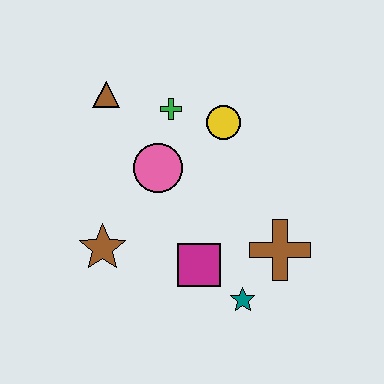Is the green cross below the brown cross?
No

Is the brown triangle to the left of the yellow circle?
Yes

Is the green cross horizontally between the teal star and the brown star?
Yes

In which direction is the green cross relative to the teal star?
The green cross is above the teal star.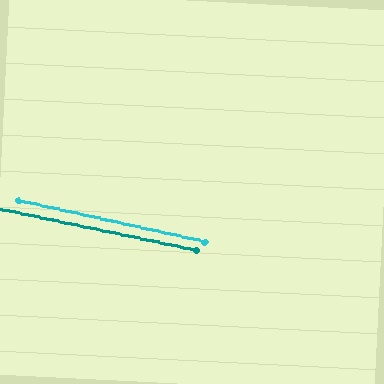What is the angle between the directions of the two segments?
Approximately 1 degree.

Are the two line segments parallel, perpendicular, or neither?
Parallel — their directions differ by only 0.8°.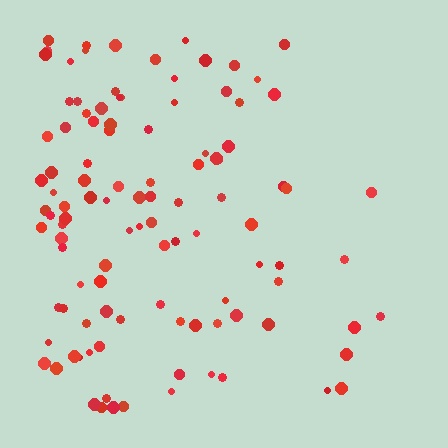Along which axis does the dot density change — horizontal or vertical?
Horizontal.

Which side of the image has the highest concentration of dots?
The left.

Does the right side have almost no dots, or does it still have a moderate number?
Still a moderate number, just noticeably fewer than the left.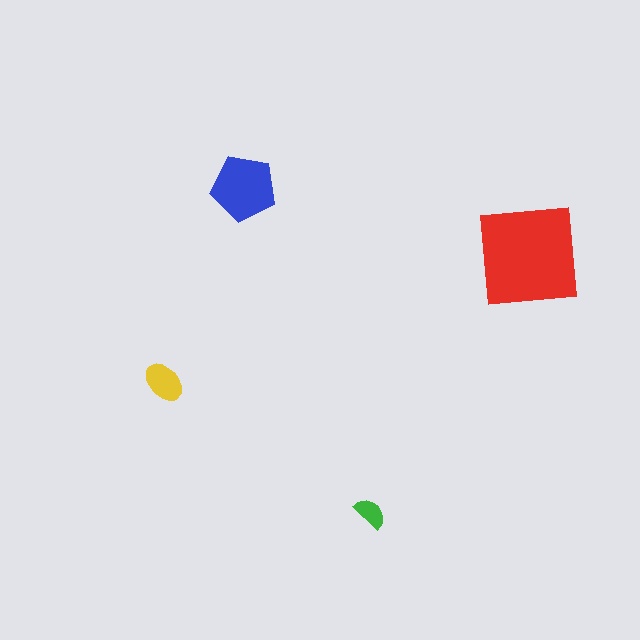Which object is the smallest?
The green semicircle.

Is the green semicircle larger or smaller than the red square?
Smaller.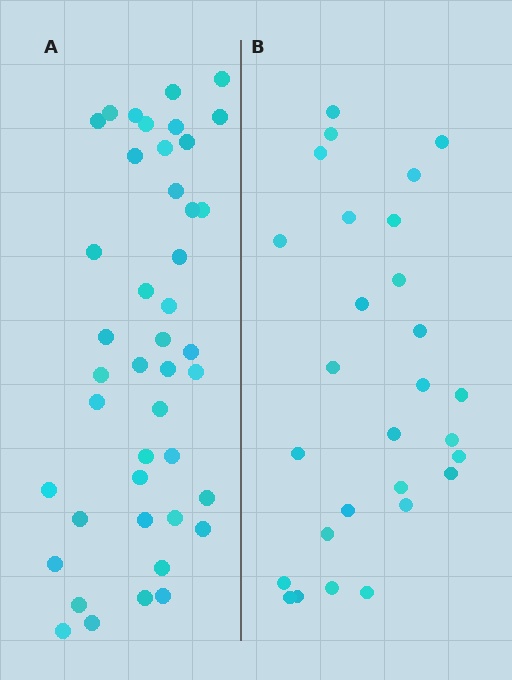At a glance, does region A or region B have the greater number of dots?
Region A (the left region) has more dots.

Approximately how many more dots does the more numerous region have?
Region A has approximately 15 more dots than region B.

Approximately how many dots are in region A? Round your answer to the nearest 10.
About 40 dots. (The exact count is 43, which rounds to 40.)